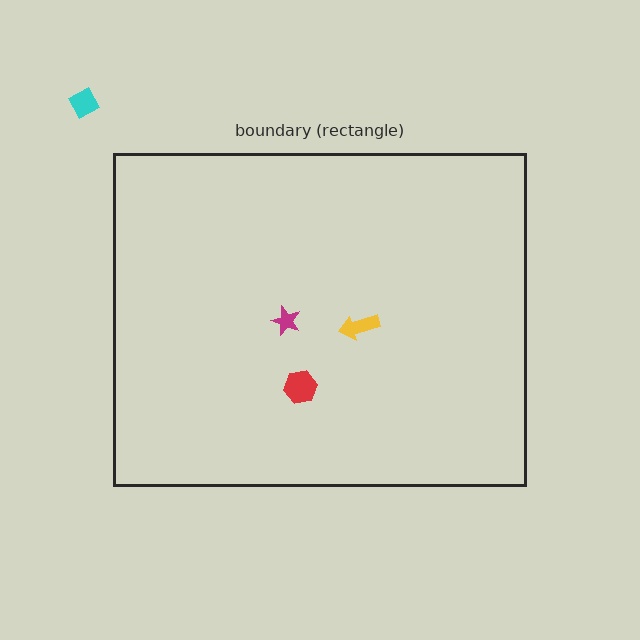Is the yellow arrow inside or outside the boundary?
Inside.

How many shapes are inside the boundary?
3 inside, 1 outside.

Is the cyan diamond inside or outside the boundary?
Outside.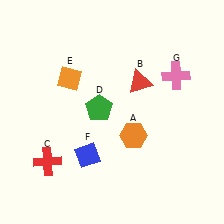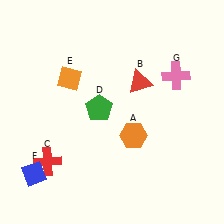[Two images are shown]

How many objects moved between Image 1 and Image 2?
1 object moved between the two images.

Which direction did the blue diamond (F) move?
The blue diamond (F) moved left.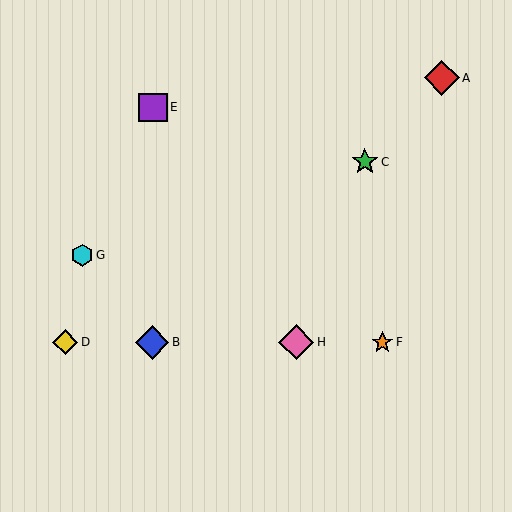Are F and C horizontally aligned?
No, F is at y≈342 and C is at y≈162.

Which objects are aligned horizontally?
Objects B, D, F, H are aligned horizontally.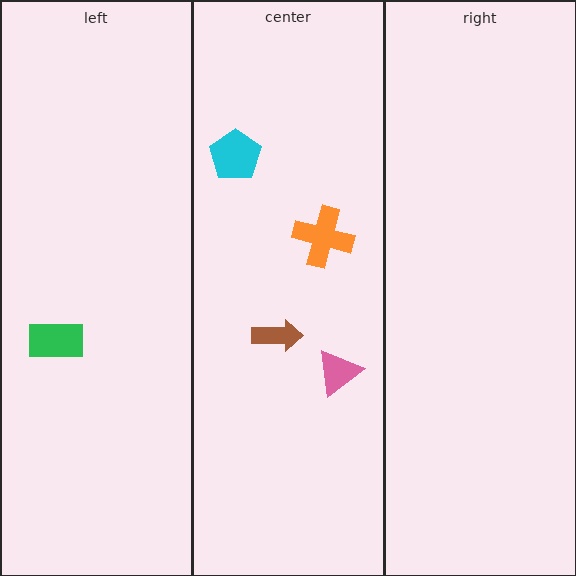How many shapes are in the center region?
4.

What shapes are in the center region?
The orange cross, the cyan pentagon, the brown arrow, the pink triangle.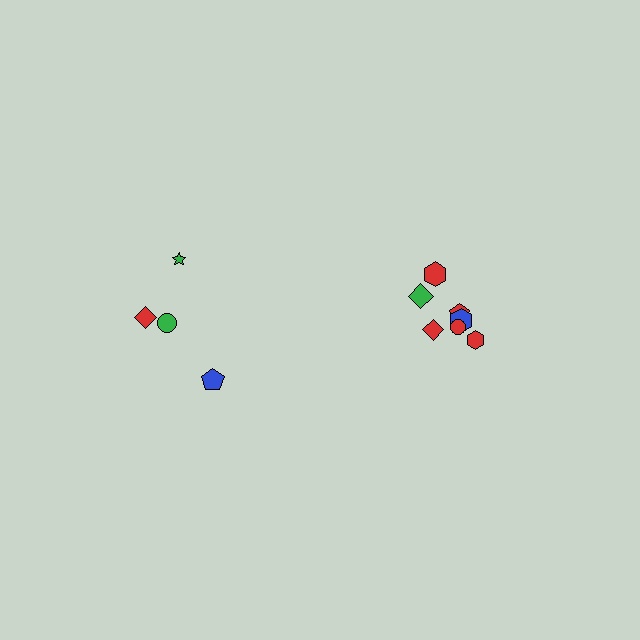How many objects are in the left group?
There are 4 objects.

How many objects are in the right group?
There are 7 objects.